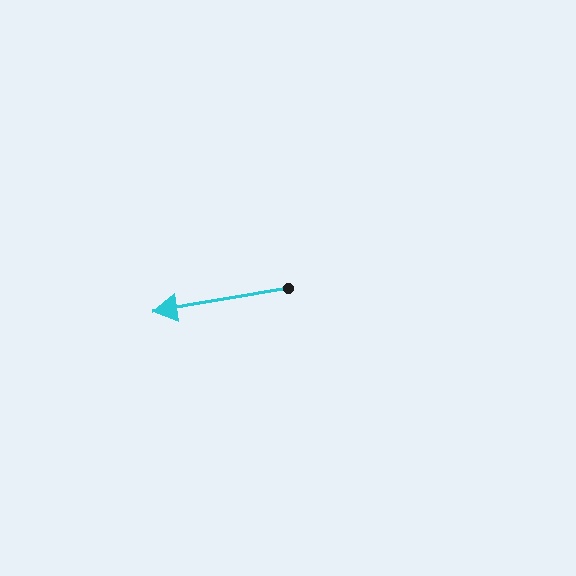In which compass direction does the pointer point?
West.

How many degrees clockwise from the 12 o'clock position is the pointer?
Approximately 260 degrees.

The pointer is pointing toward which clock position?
Roughly 9 o'clock.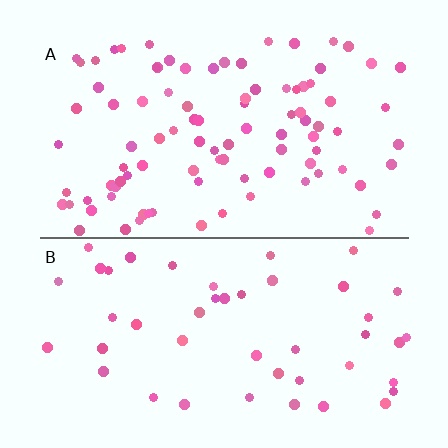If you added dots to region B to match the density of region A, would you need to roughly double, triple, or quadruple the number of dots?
Approximately double.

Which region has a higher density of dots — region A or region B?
A (the top).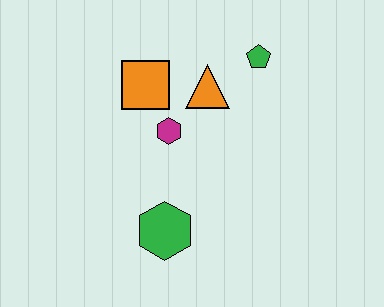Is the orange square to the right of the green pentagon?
No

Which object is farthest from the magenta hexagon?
The green pentagon is farthest from the magenta hexagon.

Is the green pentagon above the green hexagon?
Yes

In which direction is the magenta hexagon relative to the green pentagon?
The magenta hexagon is to the left of the green pentagon.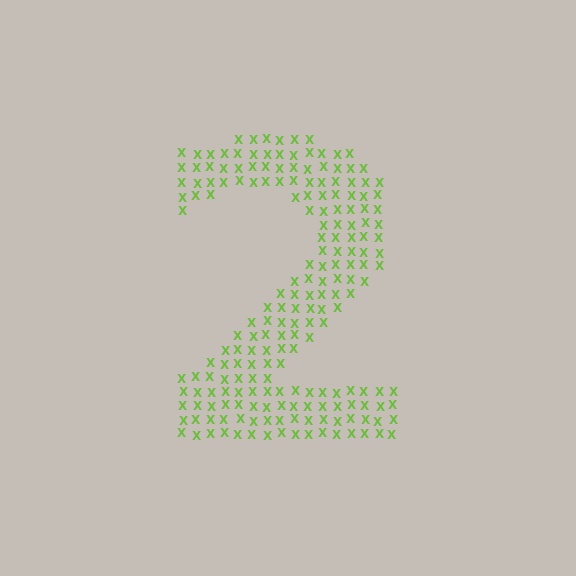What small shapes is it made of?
It is made of small letter X's.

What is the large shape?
The large shape is the digit 2.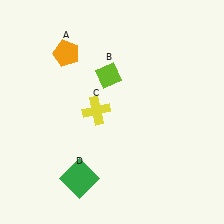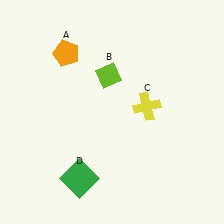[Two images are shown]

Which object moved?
The yellow cross (C) moved right.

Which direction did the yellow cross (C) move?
The yellow cross (C) moved right.